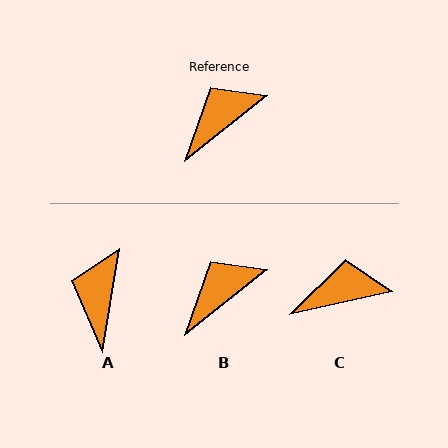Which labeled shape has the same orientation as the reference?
B.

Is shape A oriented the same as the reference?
No, it is off by about 43 degrees.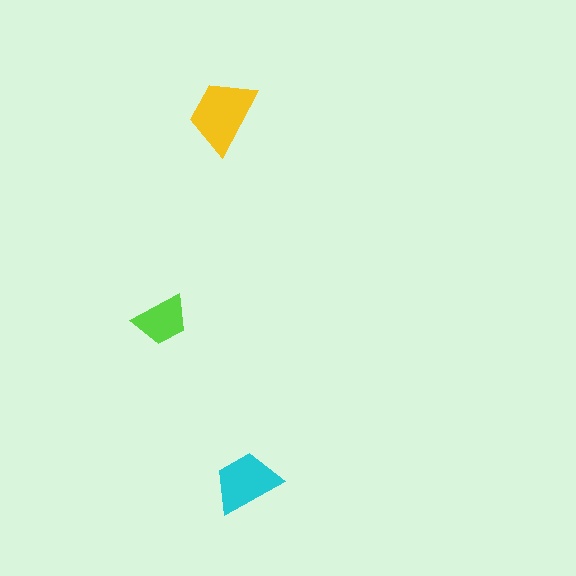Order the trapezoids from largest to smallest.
the yellow one, the cyan one, the lime one.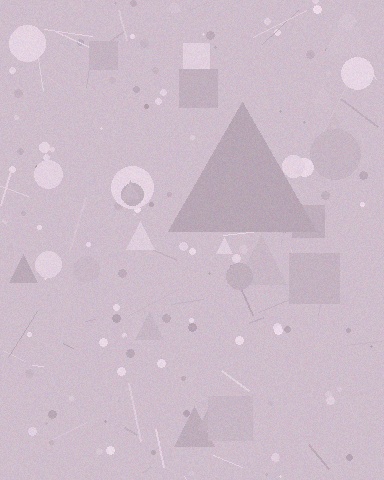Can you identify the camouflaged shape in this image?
The camouflaged shape is a triangle.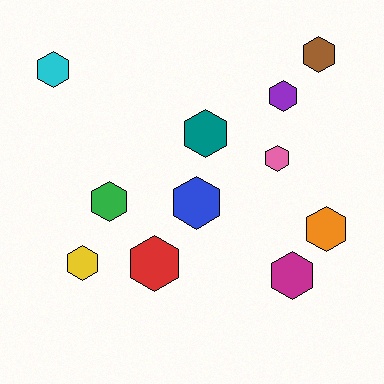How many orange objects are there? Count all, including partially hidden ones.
There is 1 orange object.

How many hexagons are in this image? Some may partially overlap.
There are 11 hexagons.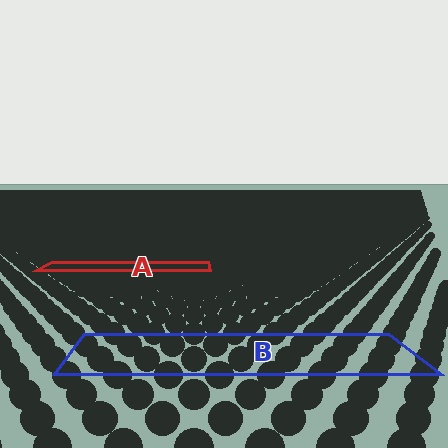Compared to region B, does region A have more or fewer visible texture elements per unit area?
Region A has more texture elements per unit area — they are packed more densely because it is farther away.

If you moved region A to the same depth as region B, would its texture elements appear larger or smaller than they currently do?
They would appear larger. At a closer depth, the same texture elements are projected at a bigger on-screen size.